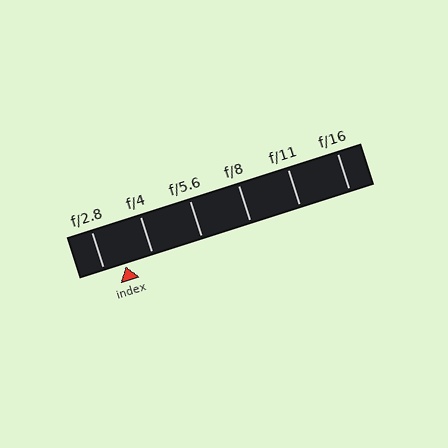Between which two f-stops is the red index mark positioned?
The index mark is between f/2.8 and f/4.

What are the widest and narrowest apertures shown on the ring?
The widest aperture shown is f/2.8 and the narrowest is f/16.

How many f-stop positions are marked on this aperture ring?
There are 6 f-stop positions marked.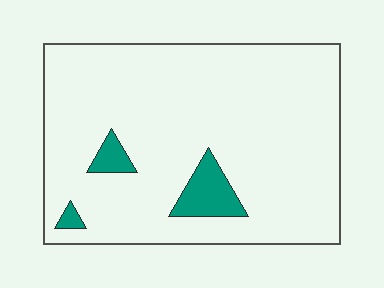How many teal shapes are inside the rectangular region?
3.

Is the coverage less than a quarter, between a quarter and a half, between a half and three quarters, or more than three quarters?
Less than a quarter.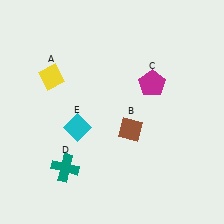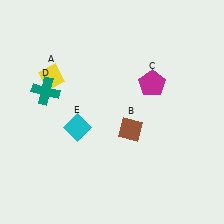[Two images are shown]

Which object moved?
The teal cross (D) moved up.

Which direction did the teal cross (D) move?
The teal cross (D) moved up.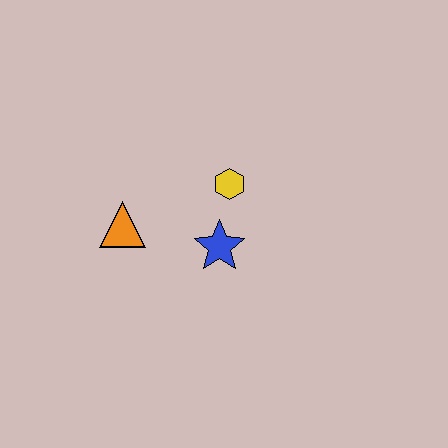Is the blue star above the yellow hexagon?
No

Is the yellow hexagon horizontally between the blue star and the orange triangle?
No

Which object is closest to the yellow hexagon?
The blue star is closest to the yellow hexagon.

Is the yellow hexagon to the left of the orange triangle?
No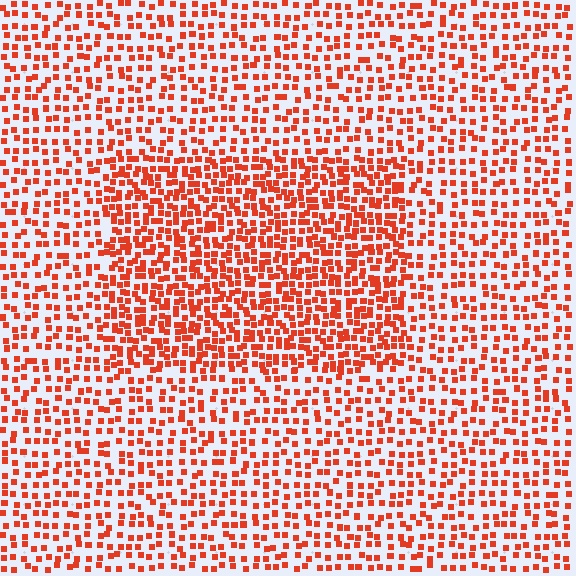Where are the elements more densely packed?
The elements are more densely packed inside the rectangle boundary.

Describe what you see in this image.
The image contains small red elements arranged at two different densities. A rectangle-shaped region is visible where the elements are more densely packed than the surrounding area.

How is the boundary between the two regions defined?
The boundary is defined by a change in element density (approximately 1.8x ratio). All elements are the same color, size, and shape.